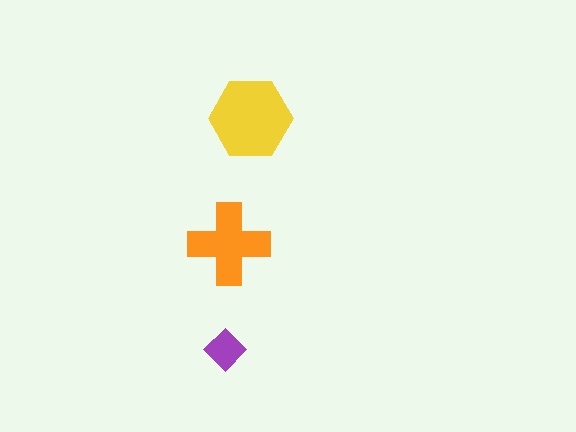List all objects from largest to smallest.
The yellow hexagon, the orange cross, the purple diamond.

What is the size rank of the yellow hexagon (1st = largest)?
1st.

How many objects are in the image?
There are 3 objects in the image.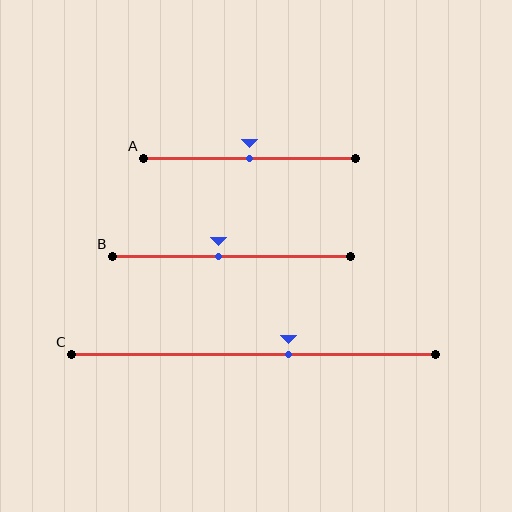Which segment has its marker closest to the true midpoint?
Segment A has its marker closest to the true midpoint.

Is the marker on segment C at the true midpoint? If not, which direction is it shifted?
No, the marker on segment C is shifted to the right by about 10% of the segment length.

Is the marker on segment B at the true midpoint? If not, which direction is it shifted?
No, the marker on segment B is shifted to the left by about 5% of the segment length.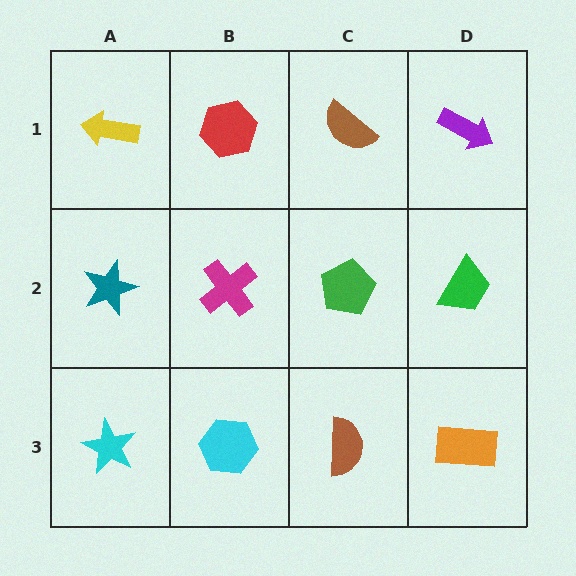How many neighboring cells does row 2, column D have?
3.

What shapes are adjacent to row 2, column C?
A brown semicircle (row 1, column C), a brown semicircle (row 3, column C), a magenta cross (row 2, column B), a green trapezoid (row 2, column D).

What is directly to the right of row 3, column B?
A brown semicircle.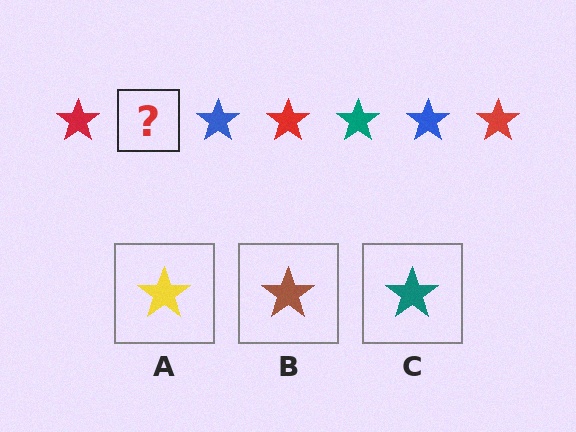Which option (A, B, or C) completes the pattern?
C.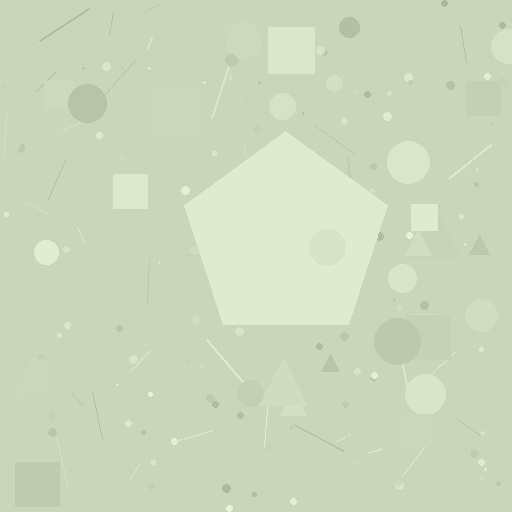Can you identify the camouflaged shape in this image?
The camouflaged shape is a pentagon.